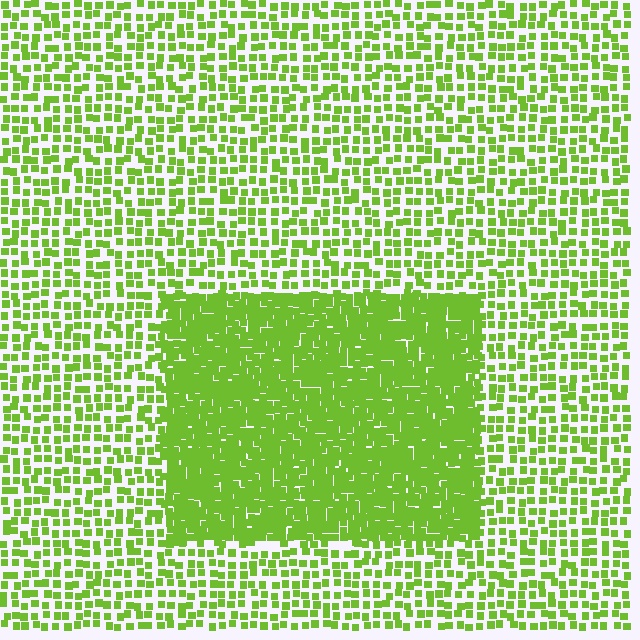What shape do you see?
I see a rectangle.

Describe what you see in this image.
The image contains small lime elements arranged at two different densities. A rectangle-shaped region is visible where the elements are more densely packed than the surrounding area.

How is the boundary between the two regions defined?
The boundary is defined by a change in element density (approximately 2.4x ratio). All elements are the same color, size, and shape.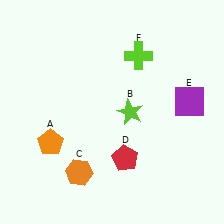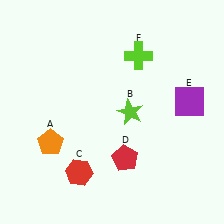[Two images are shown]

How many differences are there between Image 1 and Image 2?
There is 1 difference between the two images.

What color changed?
The hexagon (C) changed from orange in Image 1 to red in Image 2.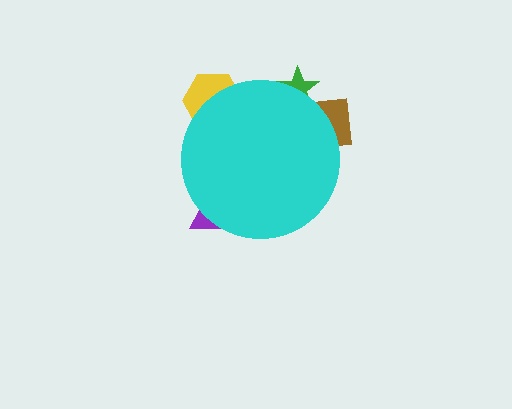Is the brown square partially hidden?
Yes, the brown square is partially hidden behind the cyan circle.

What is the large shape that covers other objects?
A cyan circle.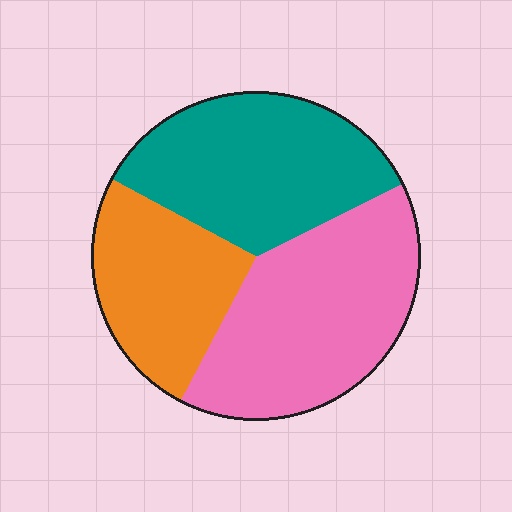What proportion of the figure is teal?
Teal covers roughly 35% of the figure.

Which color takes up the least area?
Orange, at roughly 25%.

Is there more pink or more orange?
Pink.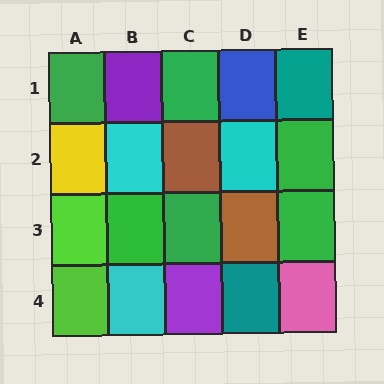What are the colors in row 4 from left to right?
Lime, cyan, purple, teal, pink.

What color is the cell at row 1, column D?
Blue.